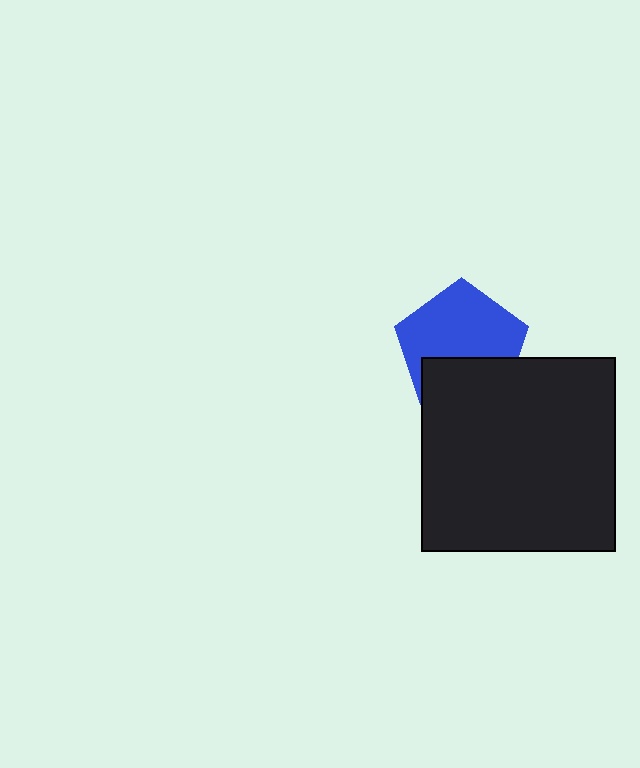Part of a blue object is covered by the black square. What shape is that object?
It is a pentagon.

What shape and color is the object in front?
The object in front is a black square.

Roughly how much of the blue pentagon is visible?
About half of it is visible (roughly 64%).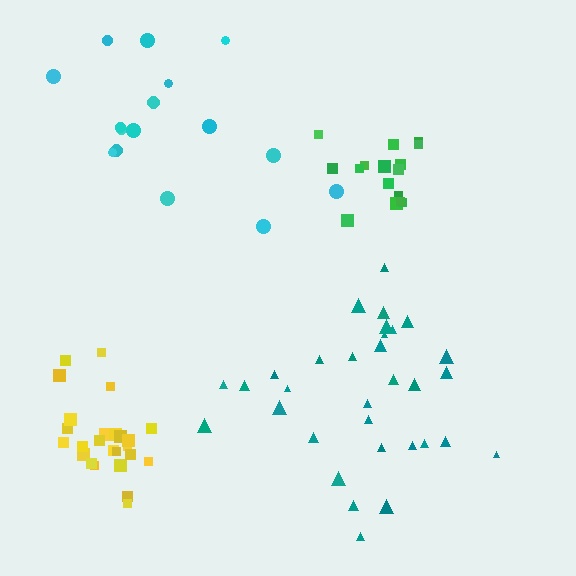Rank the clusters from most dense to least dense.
yellow, green, teal, cyan.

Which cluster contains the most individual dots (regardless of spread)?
Teal (32).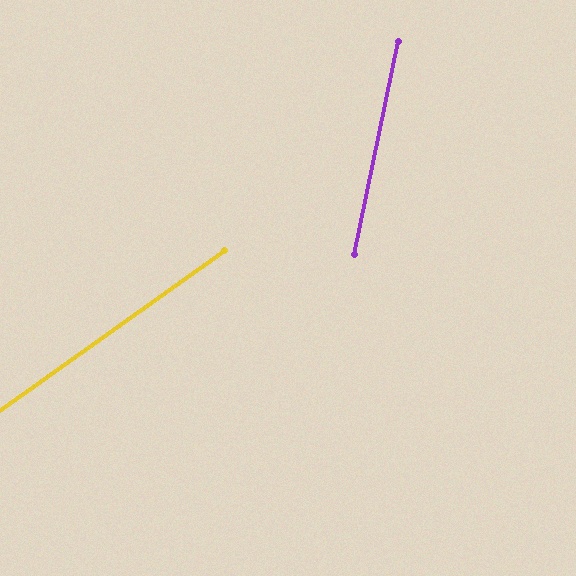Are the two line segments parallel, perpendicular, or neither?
Neither parallel nor perpendicular — they differ by about 43°.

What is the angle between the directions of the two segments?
Approximately 43 degrees.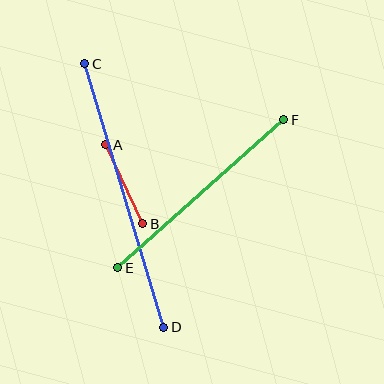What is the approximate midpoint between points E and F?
The midpoint is at approximately (201, 194) pixels.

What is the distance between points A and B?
The distance is approximately 87 pixels.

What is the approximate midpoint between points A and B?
The midpoint is at approximately (124, 184) pixels.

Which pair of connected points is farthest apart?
Points C and D are farthest apart.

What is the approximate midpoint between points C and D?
The midpoint is at approximately (124, 196) pixels.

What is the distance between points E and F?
The distance is approximately 222 pixels.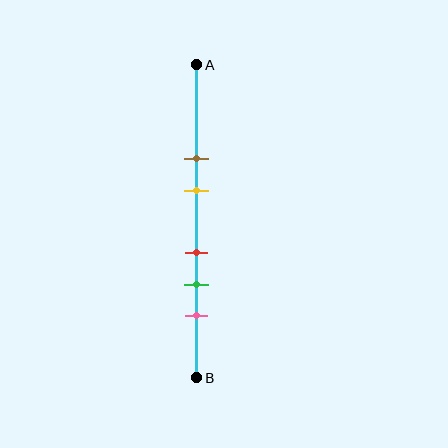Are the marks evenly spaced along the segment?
No, the marks are not evenly spaced.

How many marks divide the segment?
There are 5 marks dividing the segment.